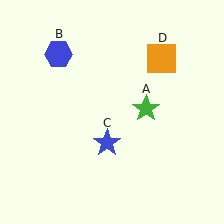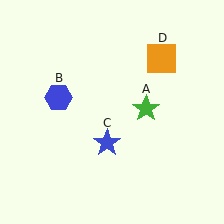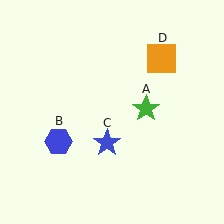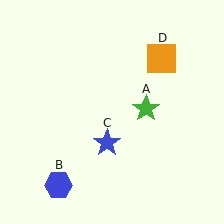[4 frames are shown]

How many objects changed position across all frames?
1 object changed position: blue hexagon (object B).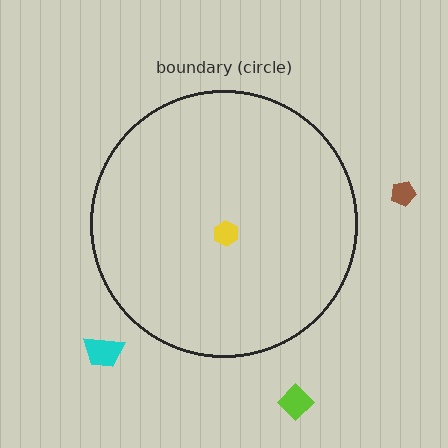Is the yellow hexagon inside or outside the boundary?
Inside.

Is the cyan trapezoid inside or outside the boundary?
Outside.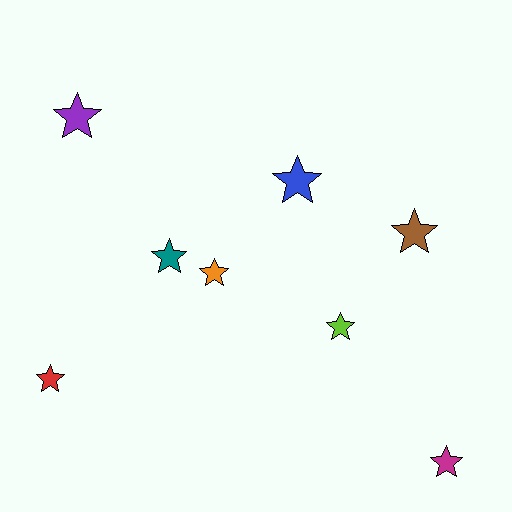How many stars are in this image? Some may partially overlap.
There are 8 stars.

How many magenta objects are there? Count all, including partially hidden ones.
There is 1 magenta object.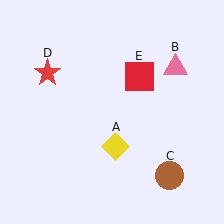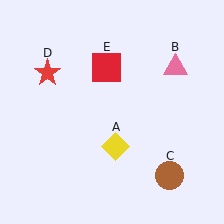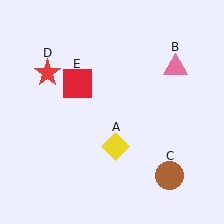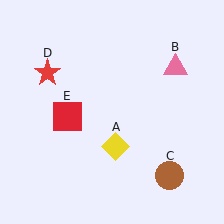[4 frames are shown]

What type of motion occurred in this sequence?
The red square (object E) rotated counterclockwise around the center of the scene.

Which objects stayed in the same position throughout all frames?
Yellow diamond (object A) and pink triangle (object B) and brown circle (object C) and red star (object D) remained stationary.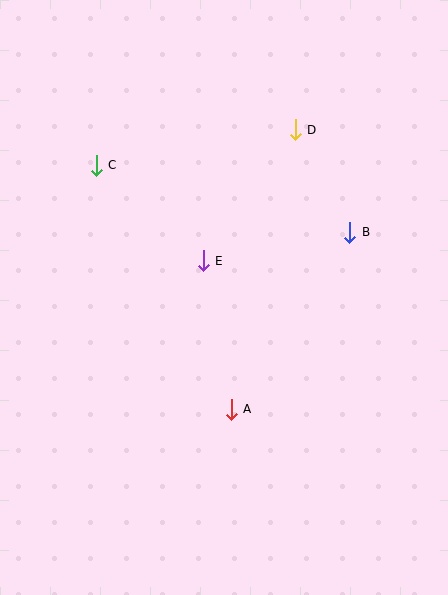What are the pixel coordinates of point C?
Point C is at (96, 165).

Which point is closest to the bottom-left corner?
Point A is closest to the bottom-left corner.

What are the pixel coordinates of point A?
Point A is at (231, 409).